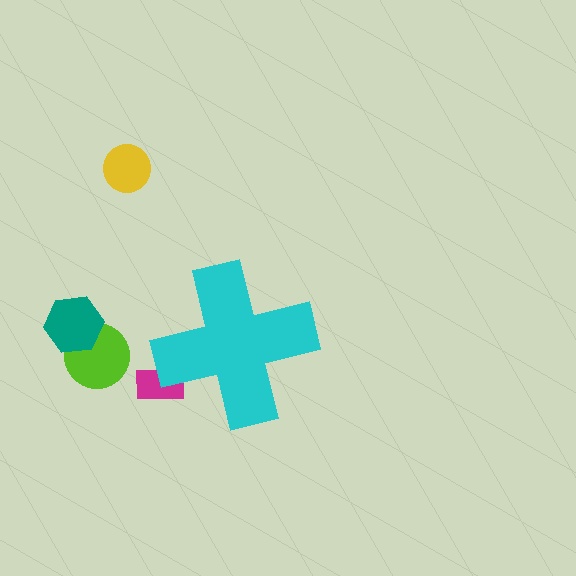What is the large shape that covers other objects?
A cyan cross.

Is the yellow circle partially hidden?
No, the yellow circle is fully visible.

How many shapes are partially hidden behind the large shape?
1 shape is partially hidden.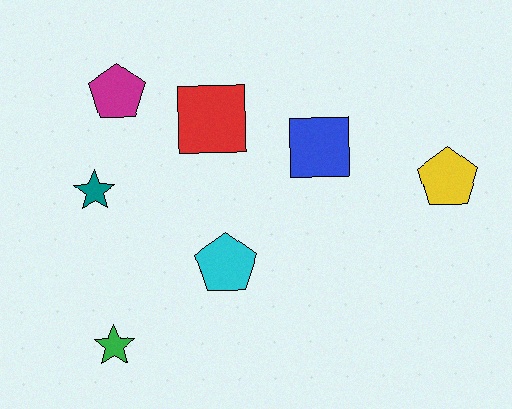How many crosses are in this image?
There are no crosses.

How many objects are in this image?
There are 7 objects.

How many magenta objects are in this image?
There is 1 magenta object.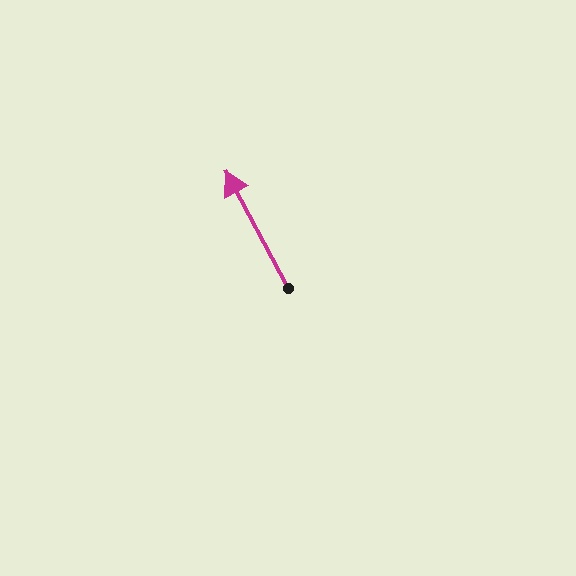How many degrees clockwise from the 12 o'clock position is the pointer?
Approximately 332 degrees.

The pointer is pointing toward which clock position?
Roughly 11 o'clock.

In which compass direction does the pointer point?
Northwest.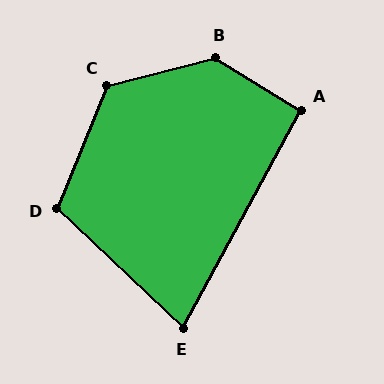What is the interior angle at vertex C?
Approximately 127 degrees (obtuse).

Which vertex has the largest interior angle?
B, at approximately 134 degrees.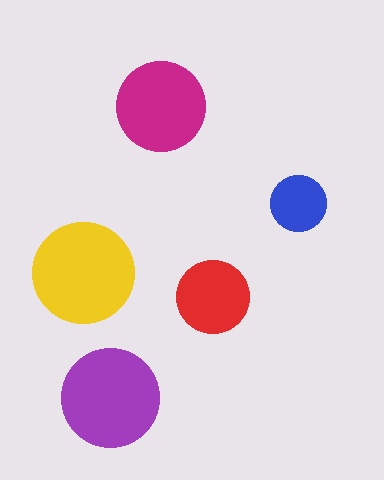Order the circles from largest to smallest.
the yellow one, the purple one, the magenta one, the red one, the blue one.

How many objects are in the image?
There are 5 objects in the image.